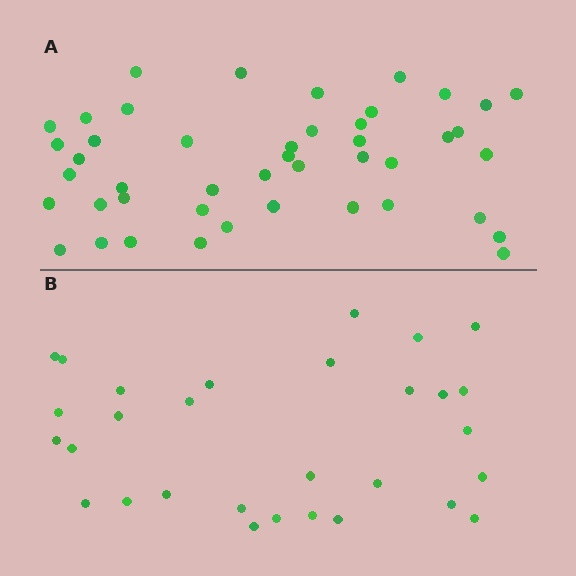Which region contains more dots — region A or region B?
Region A (the top region) has more dots.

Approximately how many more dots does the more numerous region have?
Region A has approximately 15 more dots than region B.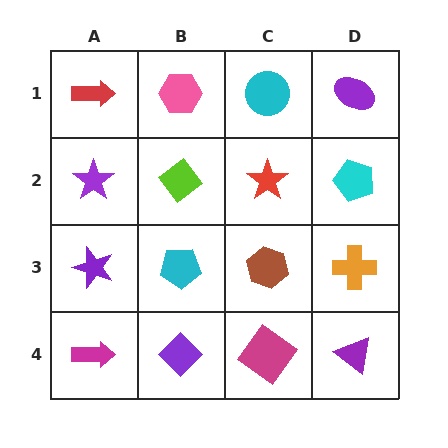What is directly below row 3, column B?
A purple diamond.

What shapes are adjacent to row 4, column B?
A cyan pentagon (row 3, column B), a magenta arrow (row 4, column A), a magenta diamond (row 4, column C).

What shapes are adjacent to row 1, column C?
A red star (row 2, column C), a pink hexagon (row 1, column B), a purple ellipse (row 1, column D).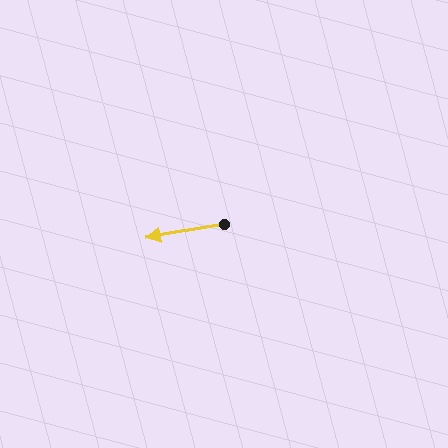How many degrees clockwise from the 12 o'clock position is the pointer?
Approximately 260 degrees.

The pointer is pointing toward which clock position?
Roughly 9 o'clock.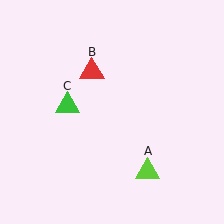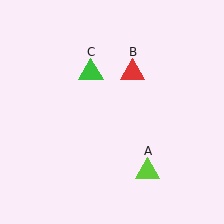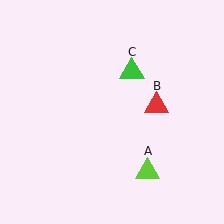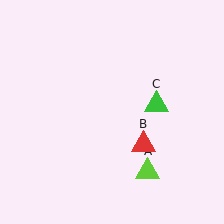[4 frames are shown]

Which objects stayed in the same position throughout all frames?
Lime triangle (object A) remained stationary.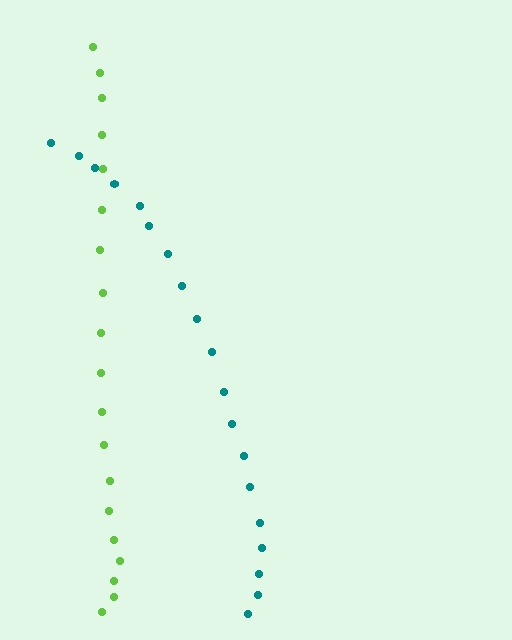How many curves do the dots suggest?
There are 2 distinct paths.